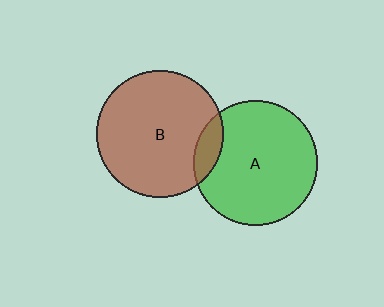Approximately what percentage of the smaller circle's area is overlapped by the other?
Approximately 10%.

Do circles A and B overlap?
Yes.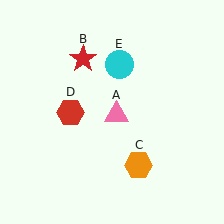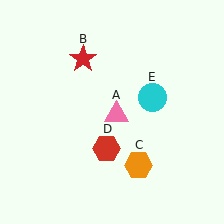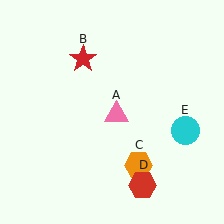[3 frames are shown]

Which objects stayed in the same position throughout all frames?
Pink triangle (object A) and red star (object B) and orange hexagon (object C) remained stationary.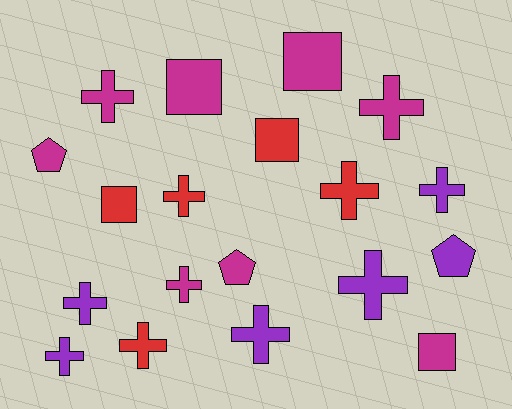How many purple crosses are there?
There are 5 purple crosses.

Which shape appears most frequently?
Cross, with 11 objects.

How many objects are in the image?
There are 19 objects.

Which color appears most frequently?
Magenta, with 8 objects.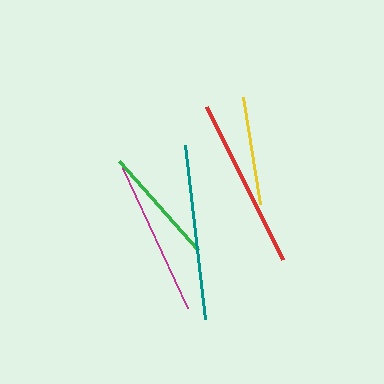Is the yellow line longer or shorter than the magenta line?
The magenta line is longer than the yellow line.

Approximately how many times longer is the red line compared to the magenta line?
The red line is approximately 1.1 times the length of the magenta line.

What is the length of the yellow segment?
The yellow segment is approximately 109 pixels long.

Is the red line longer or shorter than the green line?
The red line is longer than the green line.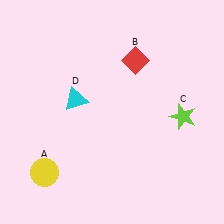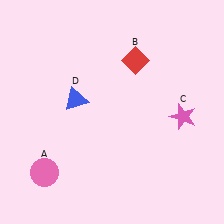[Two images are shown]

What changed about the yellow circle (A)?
In Image 1, A is yellow. In Image 2, it changed to pink.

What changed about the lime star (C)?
In Image 1, C is lime. In Image 2, it changed to pink.